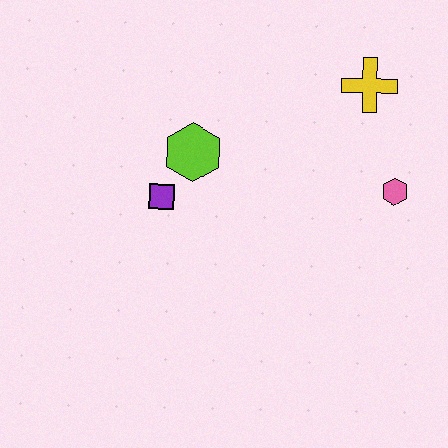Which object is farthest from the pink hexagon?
The purple square is farthest from the pink hexagon.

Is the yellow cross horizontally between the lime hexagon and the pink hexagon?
Yes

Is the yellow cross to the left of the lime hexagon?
No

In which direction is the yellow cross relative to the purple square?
The yellow cross is to the right of the purple square.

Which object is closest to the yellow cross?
The pink hexagon is closest to the yellow cross.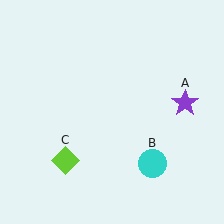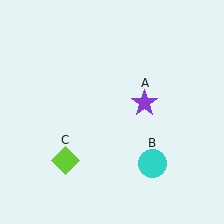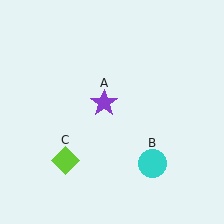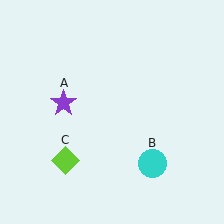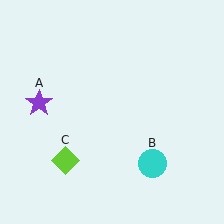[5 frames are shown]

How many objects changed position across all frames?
1 object changed position: purple star (object A).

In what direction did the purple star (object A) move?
The purple star (object A) moved left.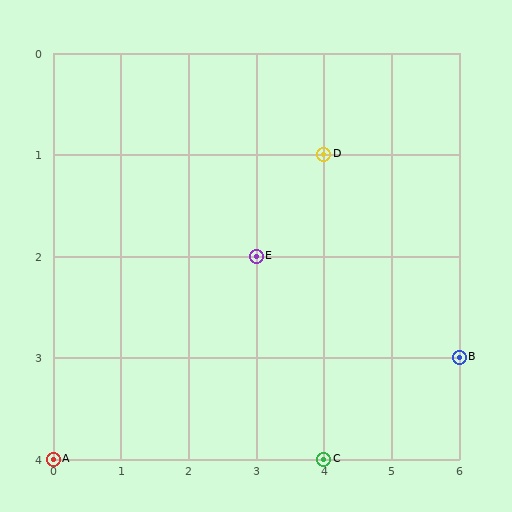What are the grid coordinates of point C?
Point C is at grid coordinates (4, 4).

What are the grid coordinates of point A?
Point A is at grid coordinates (0, 4).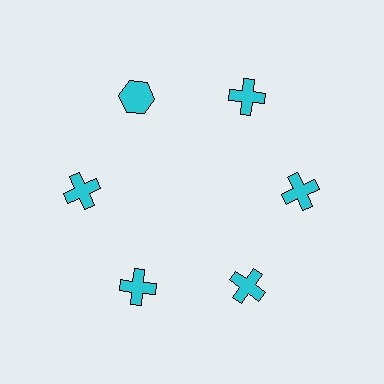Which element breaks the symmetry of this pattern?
The cyan hexagon at roughly the 11 o'clock position breaks the symmetry. All other shapes are cyan crosses.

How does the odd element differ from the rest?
It has a different shape: hexagon instead of cross.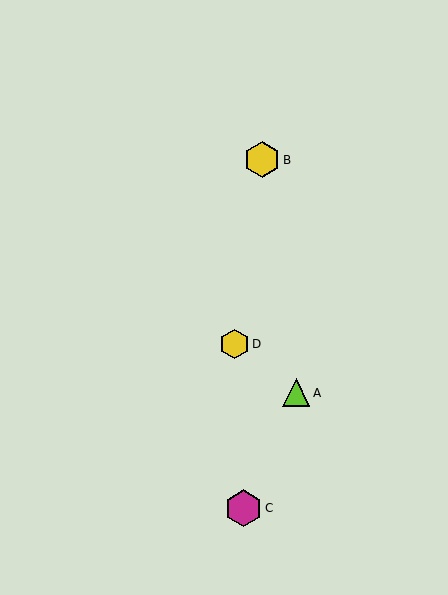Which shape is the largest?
The magenta hexagon (labeled C) is the largest.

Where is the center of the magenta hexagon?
The center of the magenta hexagon is at (243, 508).